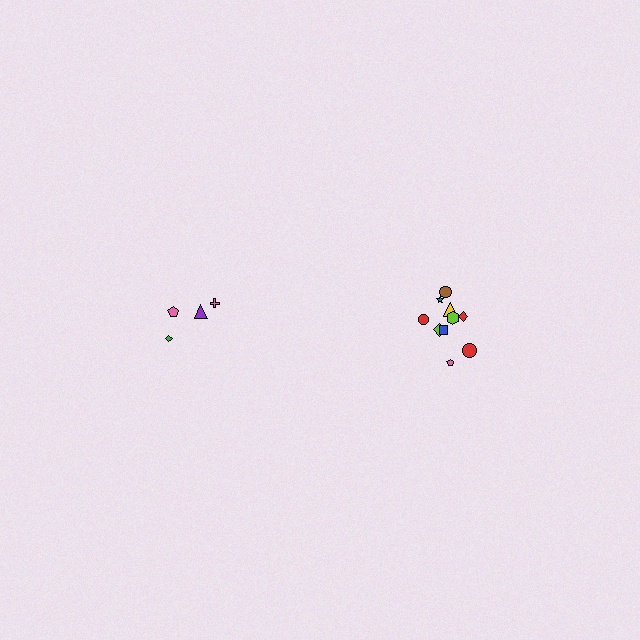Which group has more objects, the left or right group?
The right group.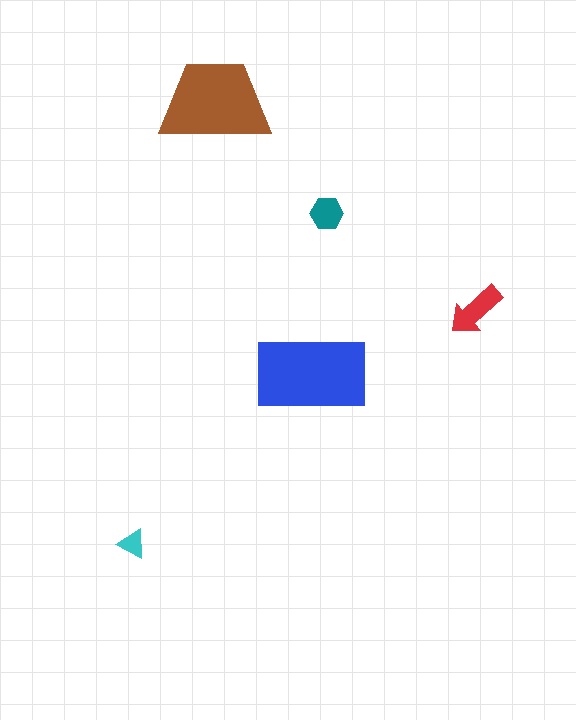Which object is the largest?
The blue rectangle.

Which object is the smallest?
The cyan triangle.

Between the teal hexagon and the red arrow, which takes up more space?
The red arrow.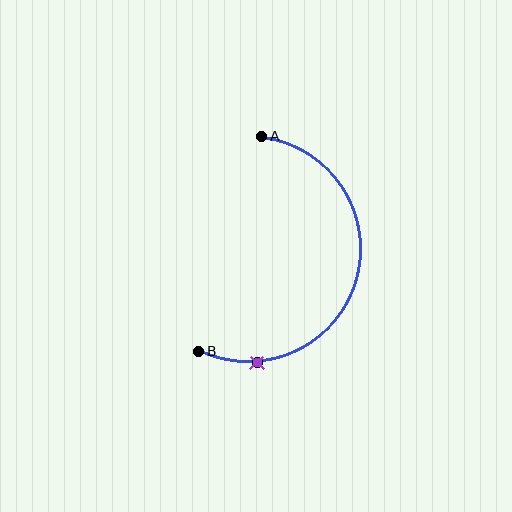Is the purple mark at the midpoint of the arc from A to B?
No. The purple mark lies on the arc but is closer to endpoint B. The arc midpoint would be at the point on the curve equidistant along the arc from both A and B.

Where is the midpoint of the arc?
The arc midpoint is the point on the curve farthest from the straight line joining A and B. It sits to the right of that line.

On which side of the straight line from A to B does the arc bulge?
The arc bulges to the right of the straight line connecting A and B.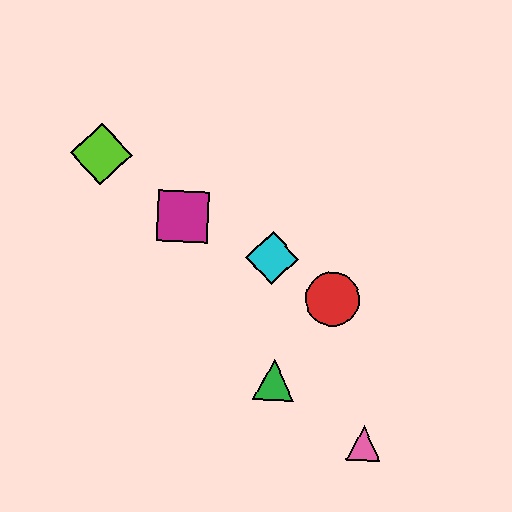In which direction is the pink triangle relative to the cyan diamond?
The pink triangle is below the cyan diamond.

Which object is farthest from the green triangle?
The lime diamond is farthest from the green triangle.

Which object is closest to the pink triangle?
The green triangle is closest to the pink triangle.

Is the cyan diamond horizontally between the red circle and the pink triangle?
No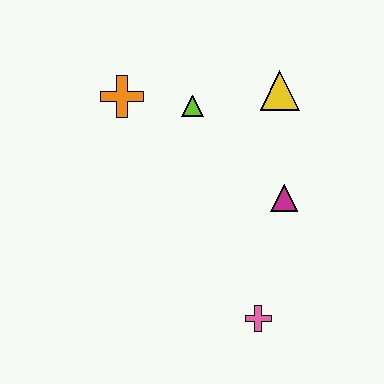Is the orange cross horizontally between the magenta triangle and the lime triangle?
No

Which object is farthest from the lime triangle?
The pink cross is farthest from the lime triangle.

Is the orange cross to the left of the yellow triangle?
Yes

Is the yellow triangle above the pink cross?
Yes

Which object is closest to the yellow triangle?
The lime triangle is closest to the yellow triangle.